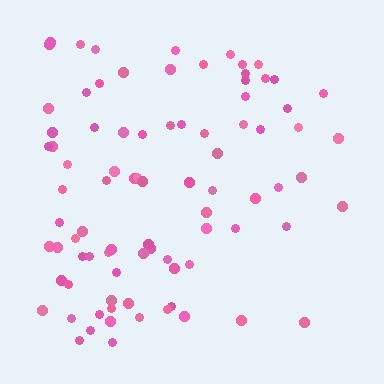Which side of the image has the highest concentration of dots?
The left.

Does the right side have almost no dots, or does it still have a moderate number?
Still a moderate number, just noticeably fewer than the left.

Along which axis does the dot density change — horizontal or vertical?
Horizontal.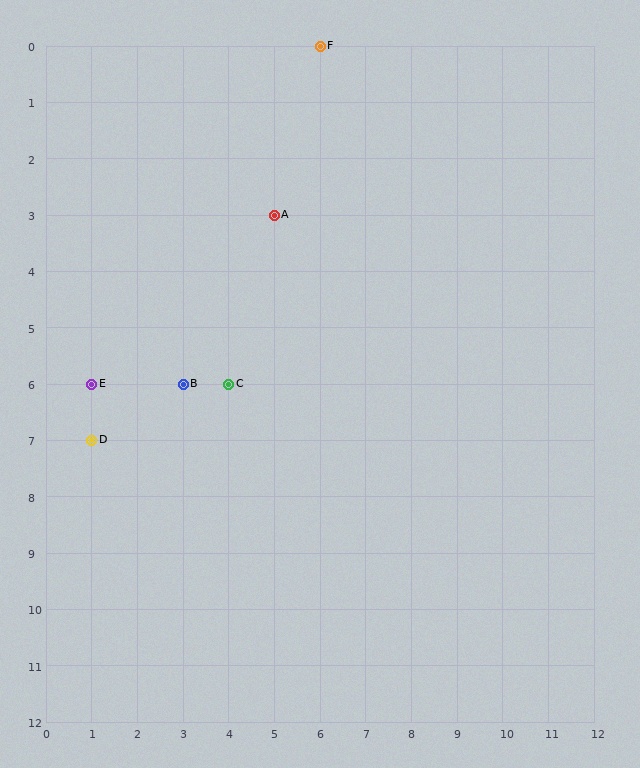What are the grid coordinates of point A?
Point A is at grid coordinates (5, 3).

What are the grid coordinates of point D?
Point D is at grid coordinates (1, 7).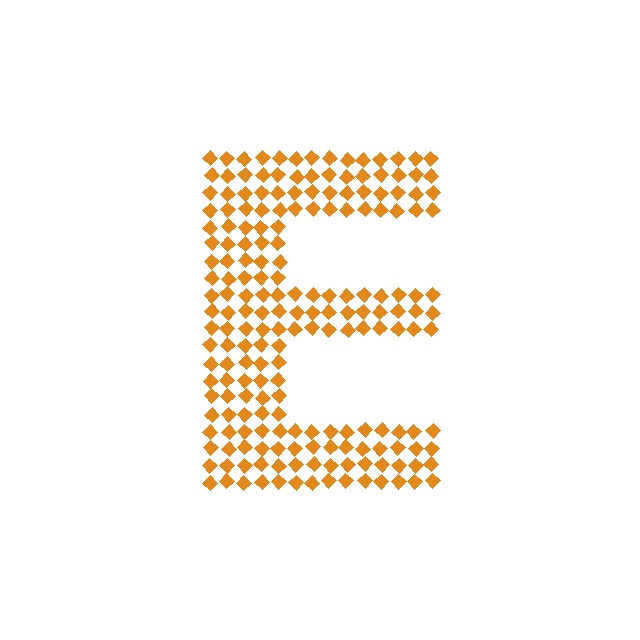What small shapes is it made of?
It is made of small diamonds.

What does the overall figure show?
The overall figure shows the letter E.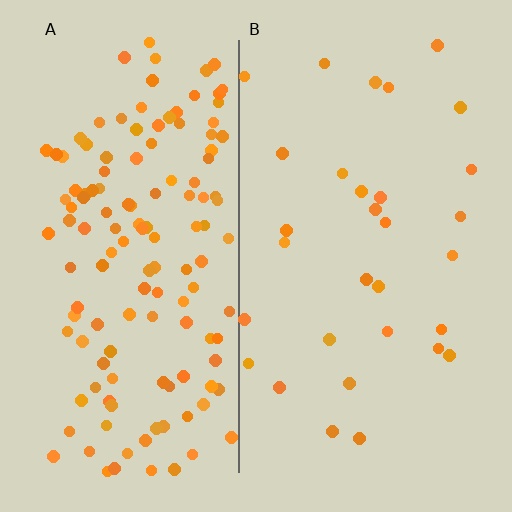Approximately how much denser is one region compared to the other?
Approximately 4.4× — region A over region B.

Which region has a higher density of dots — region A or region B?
A (the left).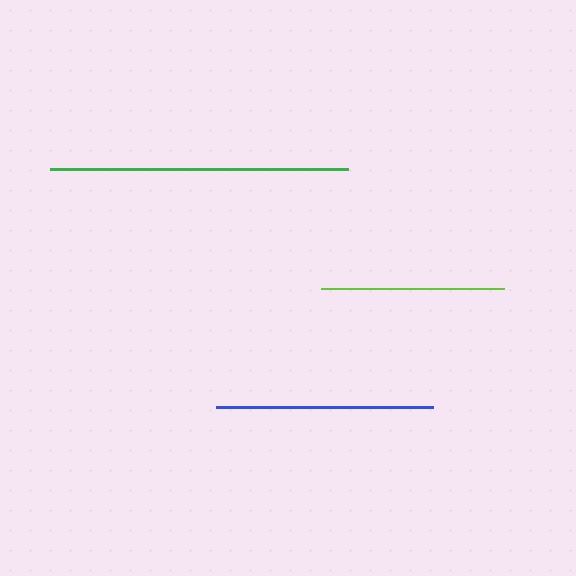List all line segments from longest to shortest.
From longest to shortest: green, blue, lime.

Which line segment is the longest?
The green line is the longest at approximately 298 pixels.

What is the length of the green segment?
The green segment is approximately 298 pixels long.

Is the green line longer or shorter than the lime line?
The green line is longer than the lime line.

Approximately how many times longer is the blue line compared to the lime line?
The blue line is approximately 1.2 times the length of the lime line.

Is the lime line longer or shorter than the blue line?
The blue line is longer than the lime line.